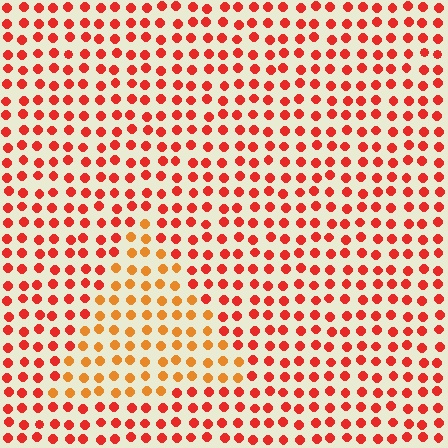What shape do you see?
I see a triangle.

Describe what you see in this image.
The image is filled with small red elements in a uniform arrangement. A triangle-shaped region is visible where the elements are tinted to a slightly different hue, forming a subtle color boundary.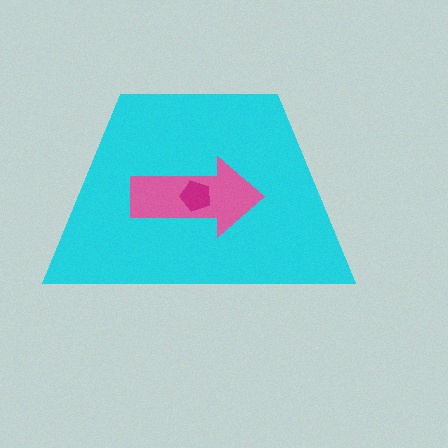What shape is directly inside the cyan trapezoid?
The pink arrow.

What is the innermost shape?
The magenta pentagon.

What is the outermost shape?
The cyan trapezoid.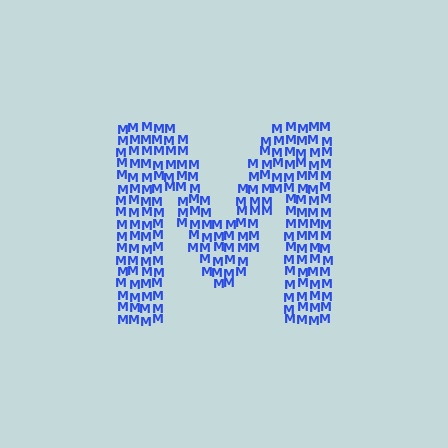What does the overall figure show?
The overall figure shows the letter M.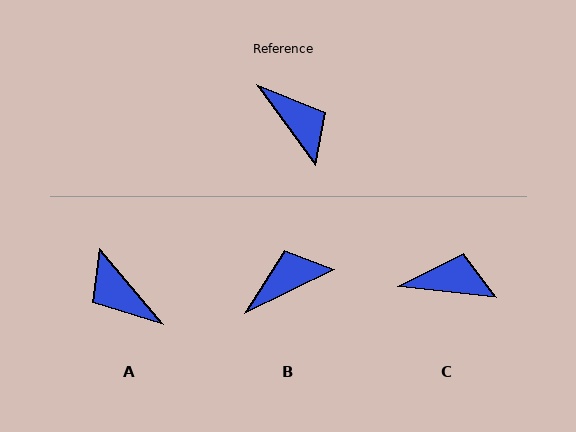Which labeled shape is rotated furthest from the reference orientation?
A, about 176 degrees away.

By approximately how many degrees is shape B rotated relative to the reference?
Approximately 80 degrees counter-clockwise.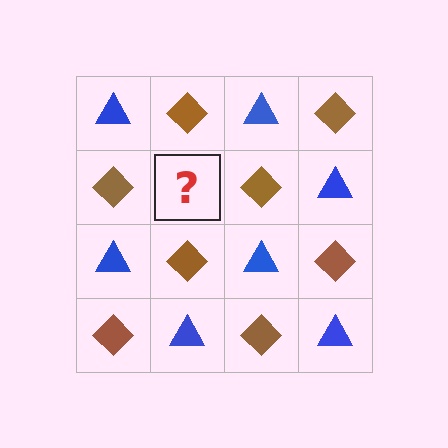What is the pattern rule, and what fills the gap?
The rule is that it alternates blue triangle and brown diamond in a checkerboard pattern. The gap should be filled with a blue triangle.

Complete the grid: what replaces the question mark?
The question mark should be replaced with a blue triangle.